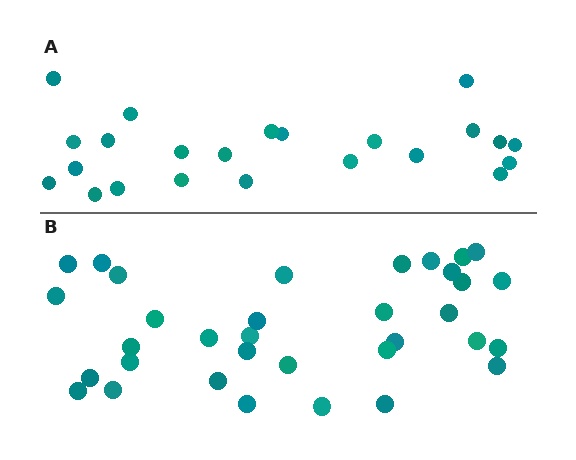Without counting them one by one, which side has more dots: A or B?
Region B (the bottom region) has more dots.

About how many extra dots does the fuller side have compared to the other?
Region B has roughly 12 or so more dots than region A.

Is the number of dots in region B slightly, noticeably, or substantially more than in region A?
Region B has substantially more. The ratio is roughly 1.5 to 1.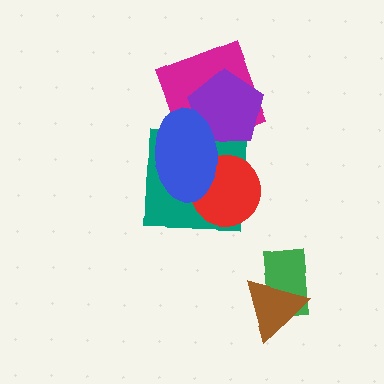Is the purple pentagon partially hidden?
Yes, it is partially covered by another shape.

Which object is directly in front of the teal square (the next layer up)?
The purple pentagon is directly in front of the teal square.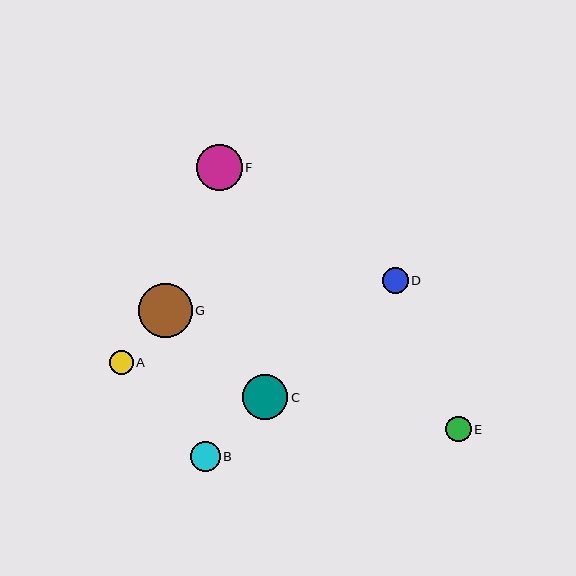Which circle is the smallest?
Circle A is the smallest with a size of approximately 24 pixels.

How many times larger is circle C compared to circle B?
Circle C is approximately 1.5 times the size of circle B.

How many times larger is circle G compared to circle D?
Circle G is approximately 2.1 times the size of circle D.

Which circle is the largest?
Circle G is the largest with a size of approximately 54 pixels.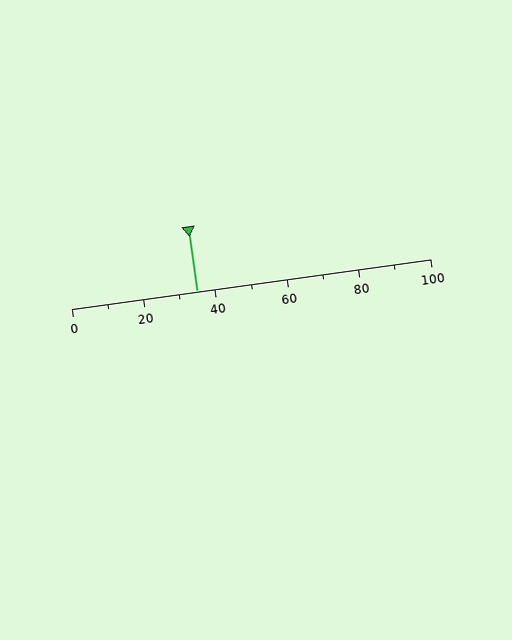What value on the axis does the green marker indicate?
The marker indicates approximately 35.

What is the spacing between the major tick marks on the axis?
The major ticks are spaced 20 apart.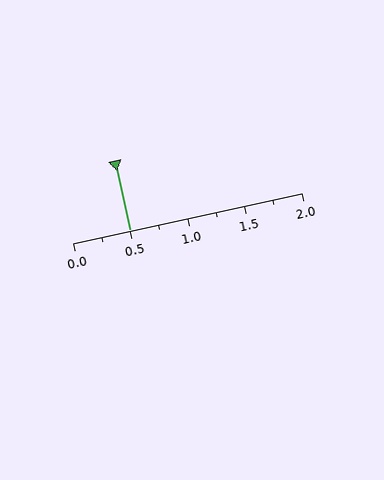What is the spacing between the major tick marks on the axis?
The major ticks are spaced 0.5 apart.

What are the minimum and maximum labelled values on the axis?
The axis runs from 0.0 to 2.0.